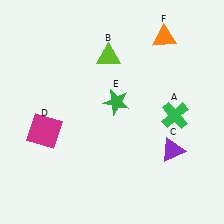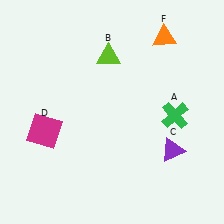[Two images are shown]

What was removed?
The green star (E) was removed in Image 2.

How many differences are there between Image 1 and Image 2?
There is 1 difference between the two images.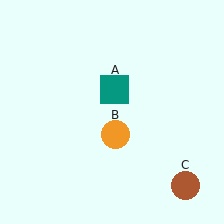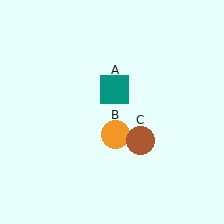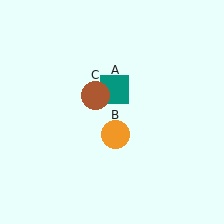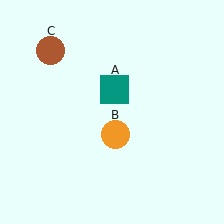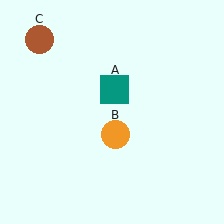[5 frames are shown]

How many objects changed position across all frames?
1 object changed position: brown circle (object C).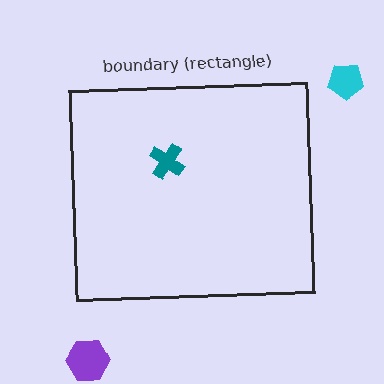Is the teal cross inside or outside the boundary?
Inside.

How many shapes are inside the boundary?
1 inside, 2 outside.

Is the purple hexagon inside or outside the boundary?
Outside.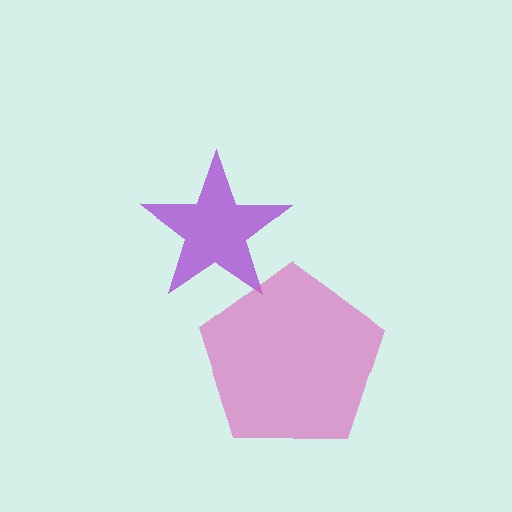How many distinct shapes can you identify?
There are 2 distinct shapes: a purple star, a pink pentagon.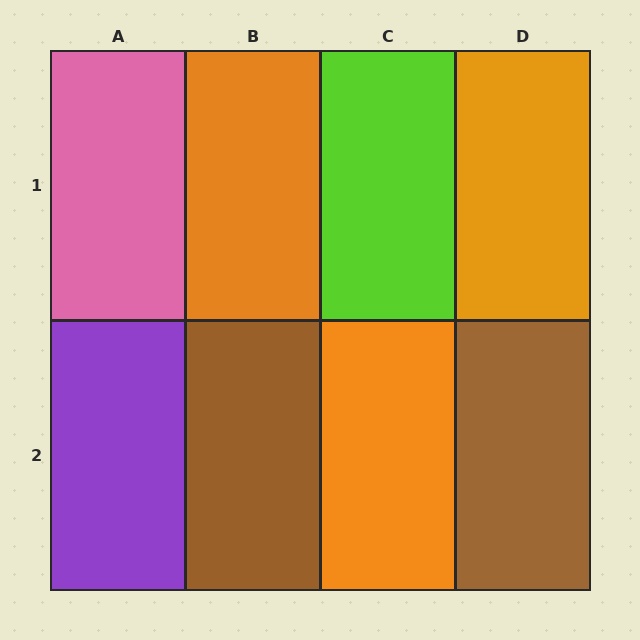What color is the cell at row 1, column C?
Lime.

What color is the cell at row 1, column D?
Orange.